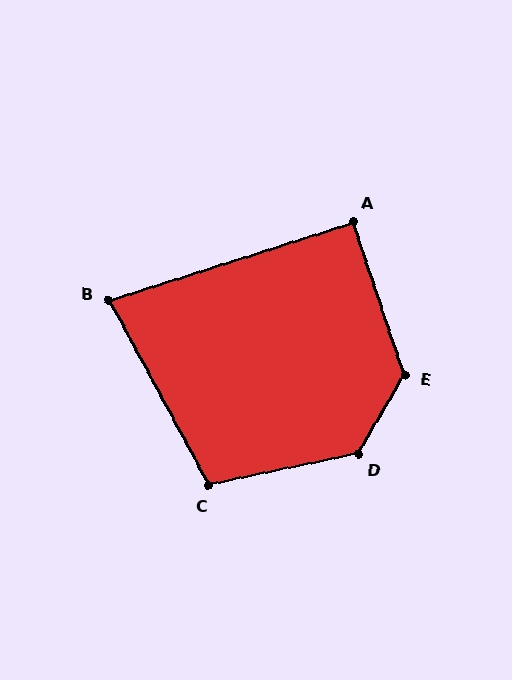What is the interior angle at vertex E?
Approximately 131 degrees (obtuse).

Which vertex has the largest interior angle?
D, at approximately 133 degrees.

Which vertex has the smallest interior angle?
B, at approximately 79 degrees.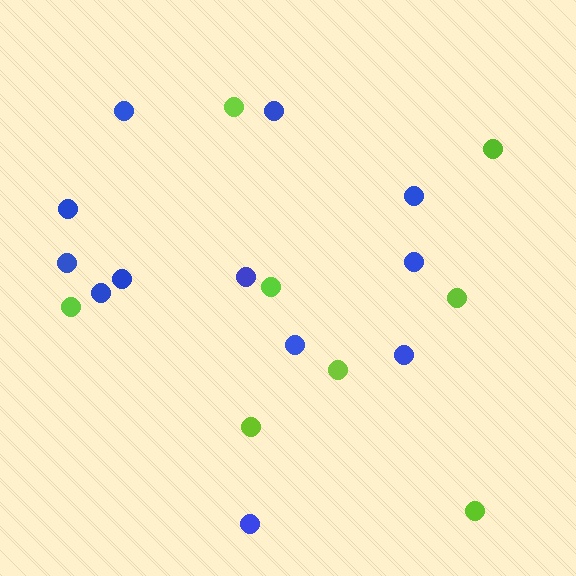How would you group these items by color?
There are 2 groups: one group of lime circles (8) and one group of blue circles (12).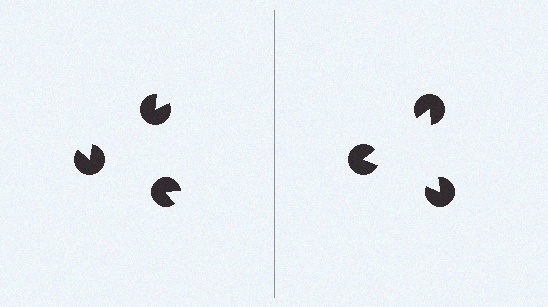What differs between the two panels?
The pac-man discs are positioned identically on both sides; only the wedge orientations differ. On the right they align to a triangle; on the left they are misaligned.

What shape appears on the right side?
An illusory triangle.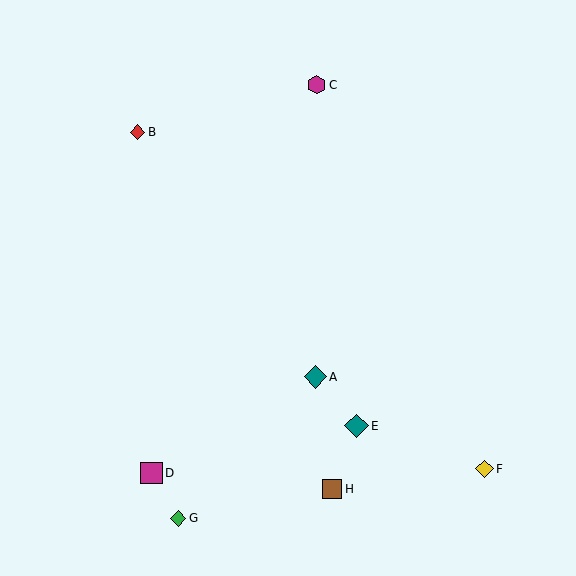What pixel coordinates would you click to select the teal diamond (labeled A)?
Click at (315, 377) to select the teal diamond A.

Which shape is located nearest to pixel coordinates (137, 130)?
The red diamond (labeled B) at (137, 132) is nearest to that location.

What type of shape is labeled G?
Shape G is a green diamond.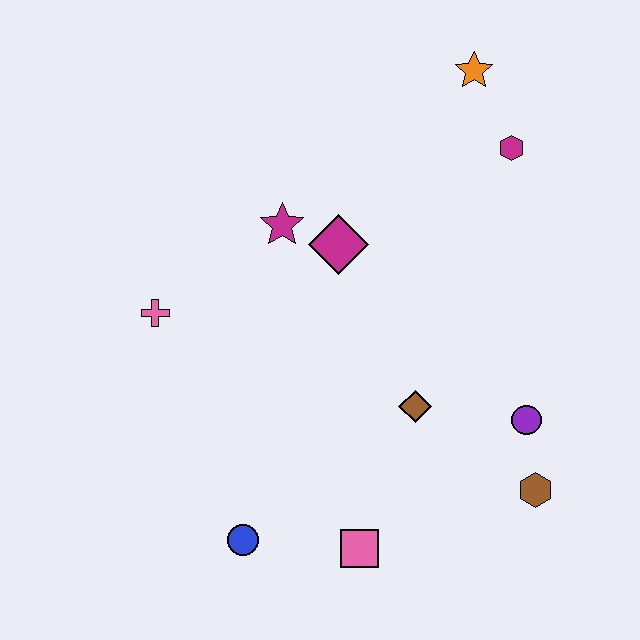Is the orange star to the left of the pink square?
No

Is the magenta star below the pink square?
No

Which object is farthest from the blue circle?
The orange star is farthest from the blue circle.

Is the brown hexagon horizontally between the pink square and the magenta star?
No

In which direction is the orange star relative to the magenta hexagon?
The orange star is above the magenta hexagon.